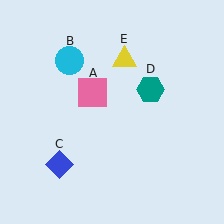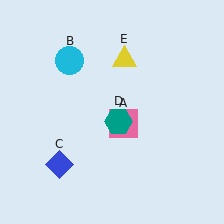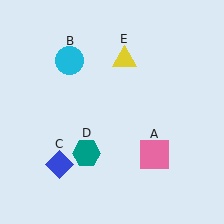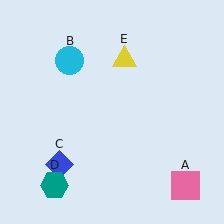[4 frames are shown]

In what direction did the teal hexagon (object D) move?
The teal hexagon (object D) moved down and to the left.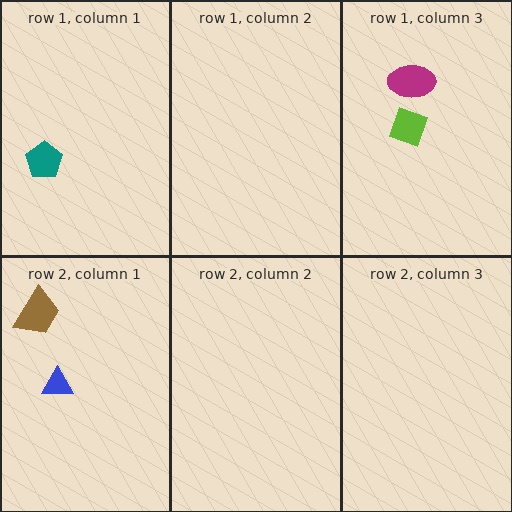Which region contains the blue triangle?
The row 2, column 1 region.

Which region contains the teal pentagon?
The row 1, column 1 region.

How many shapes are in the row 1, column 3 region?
2.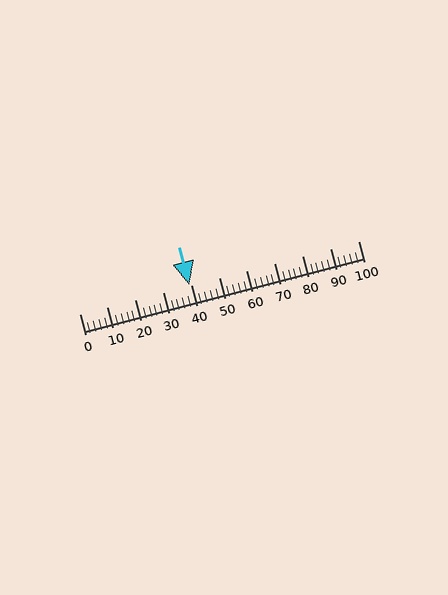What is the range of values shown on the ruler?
The ruler shows values from 0 to 100.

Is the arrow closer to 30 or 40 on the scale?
The arrow is closer to 40.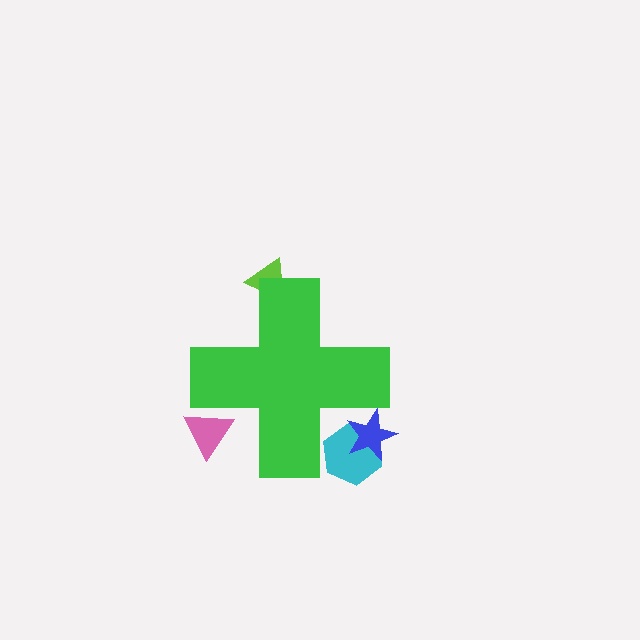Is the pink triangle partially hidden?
Yes, the pink triangle is partially hidden behind the green cross.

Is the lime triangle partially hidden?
Yes, the lime triangle is partially hidden behind the green cross.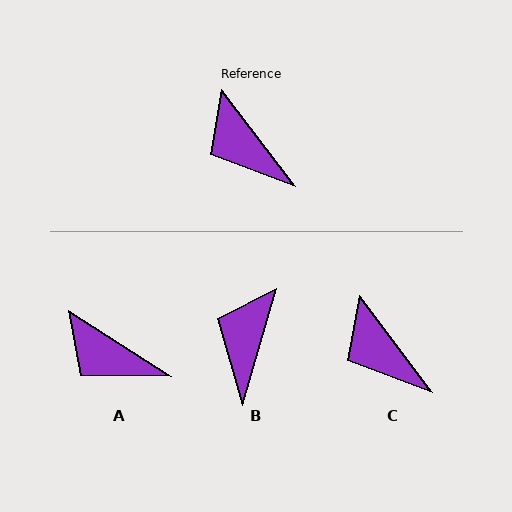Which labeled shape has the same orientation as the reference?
C.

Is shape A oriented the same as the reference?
No, it is off by about 21 degrees.